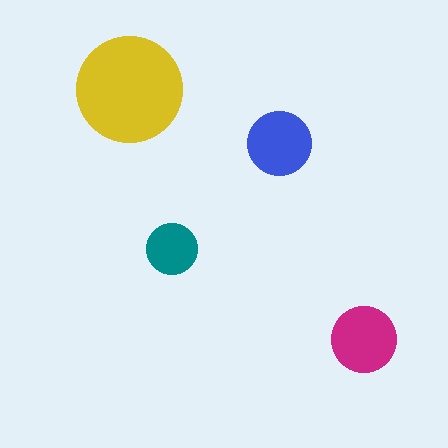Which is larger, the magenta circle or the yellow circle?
The yellow one.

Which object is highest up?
The yellow circle is topmost.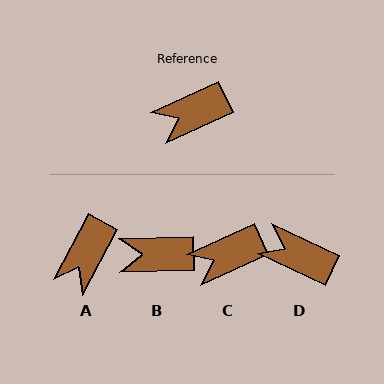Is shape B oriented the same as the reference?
No, it is off by about 23 degrees.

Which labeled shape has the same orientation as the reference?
C.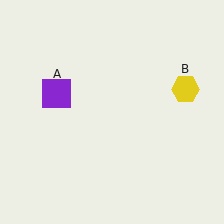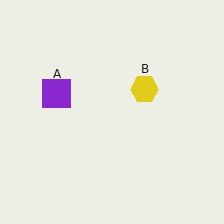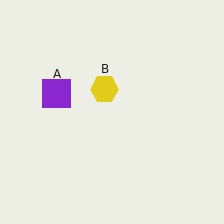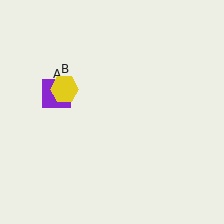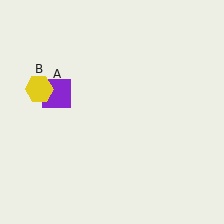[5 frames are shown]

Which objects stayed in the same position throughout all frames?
Purple square (object A) remained stationary.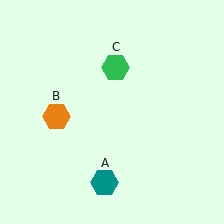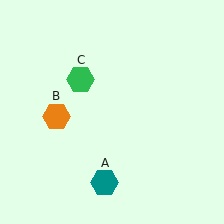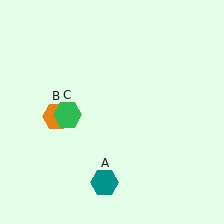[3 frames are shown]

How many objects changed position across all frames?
1 object changed position: green hexagon (object C).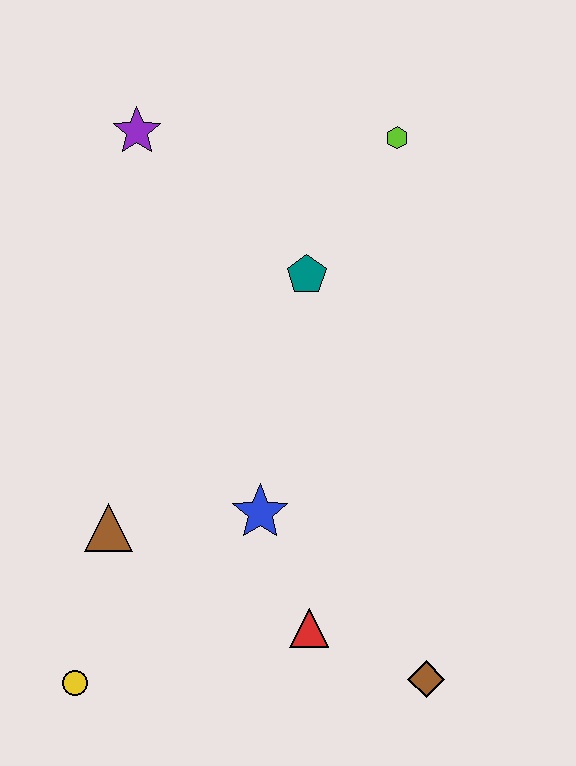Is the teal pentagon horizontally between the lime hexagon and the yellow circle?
Yes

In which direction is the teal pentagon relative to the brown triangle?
The teal pentagon is above the brown triangle.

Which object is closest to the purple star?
The teal pentagon is closest to the purple star.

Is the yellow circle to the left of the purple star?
Yes